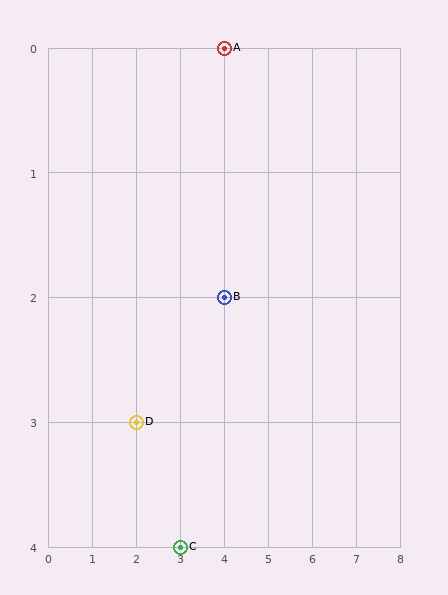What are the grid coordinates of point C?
Point C is at grid coordinates (3, 4).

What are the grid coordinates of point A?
Point A is at grid coordinates (4, 0).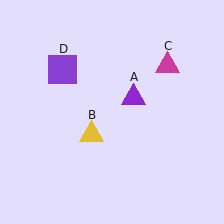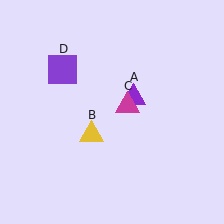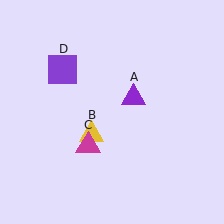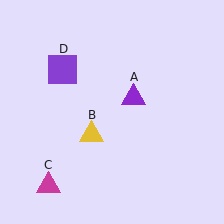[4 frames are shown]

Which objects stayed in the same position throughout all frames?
Purple triangle (object A) and yellow triangle (object B) and purple square (object D) remained stationary.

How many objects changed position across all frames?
1 object changed position: magenta triangle (object C).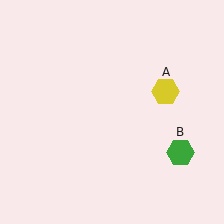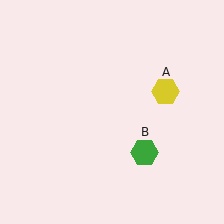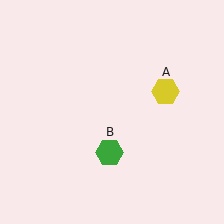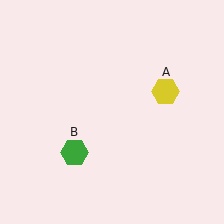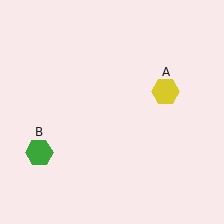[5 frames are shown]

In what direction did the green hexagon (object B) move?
The green hexagon (object B) moved left.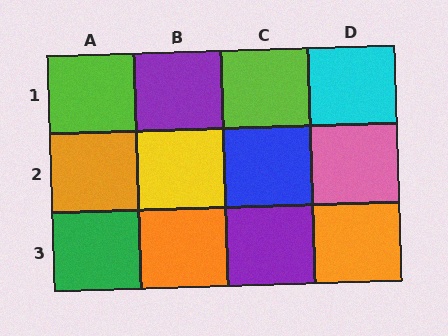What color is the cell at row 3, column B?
Orange.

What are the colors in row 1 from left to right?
Lime, purple, lime, cyan.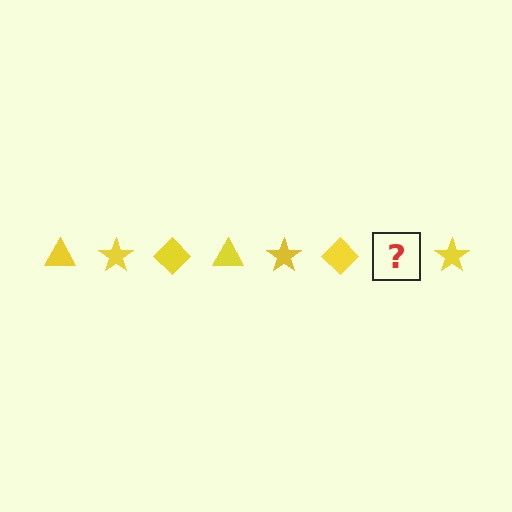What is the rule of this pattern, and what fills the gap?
The rule is that the pattern cycles through triangle, star, diamond shapes in yellow. The gap should be filled with a yellow triangle.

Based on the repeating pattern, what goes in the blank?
The blank should be a yellow triangle.